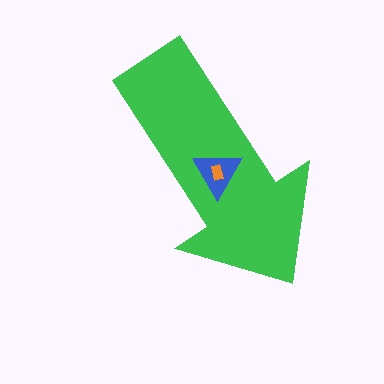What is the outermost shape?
The green arrow.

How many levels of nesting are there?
3.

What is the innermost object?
The orange rectangle.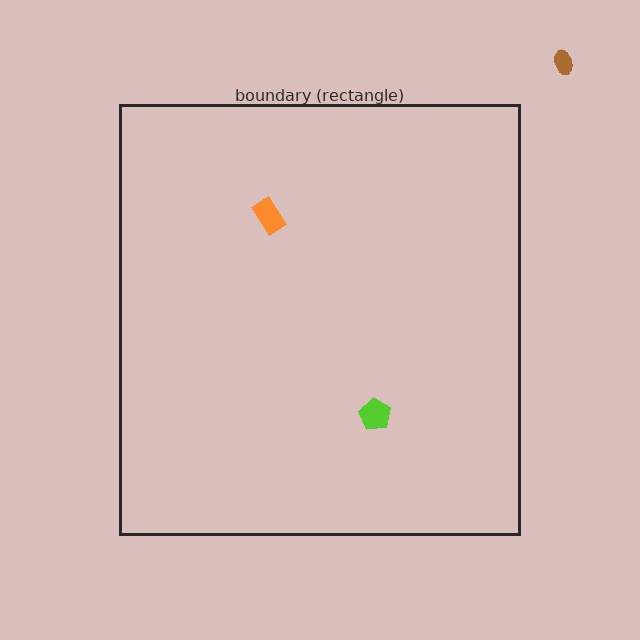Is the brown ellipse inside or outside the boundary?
Outside.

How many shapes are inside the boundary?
2 inside, 1 outside.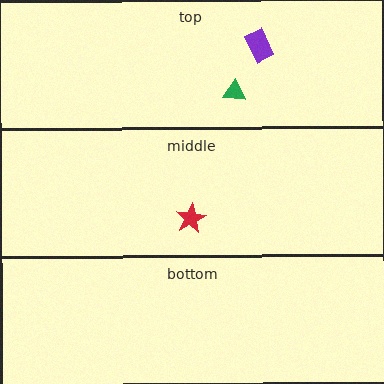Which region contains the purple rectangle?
The top region.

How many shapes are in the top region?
2.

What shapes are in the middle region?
The red star.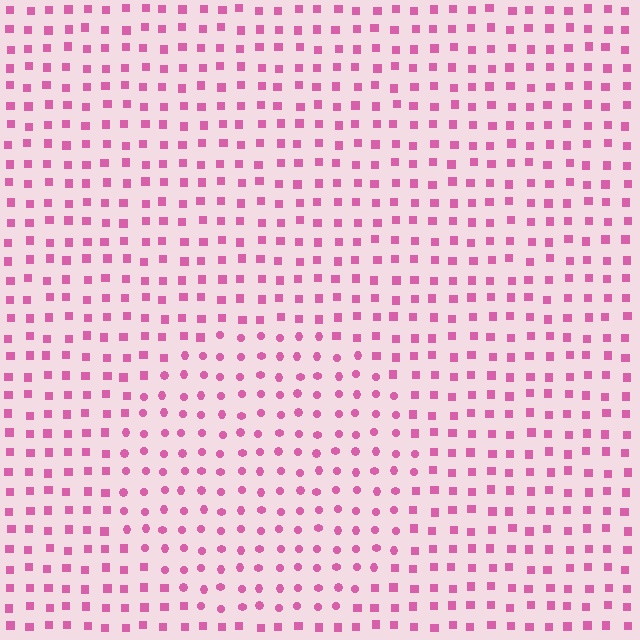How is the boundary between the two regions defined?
The boundary is defined by a change in element shape: circles inside vs. squares outside. All elements share the same color and spacing.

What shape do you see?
I see a circle.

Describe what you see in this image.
The image is filled with small pink elements arranged in a uniform grid. A circle-shaped region contains circles, while the surrounding area contains squares. The boundary is defined purely by the change in element shape.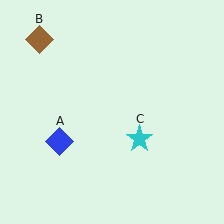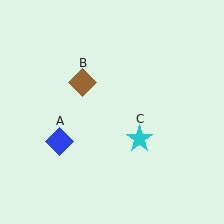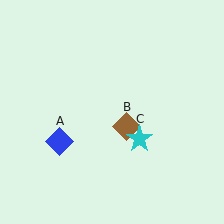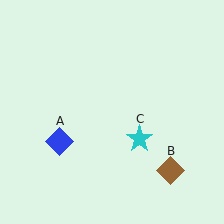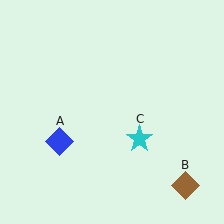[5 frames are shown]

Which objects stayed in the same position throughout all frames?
Blue diamond (object A) and cyan star (object C) remained stationary.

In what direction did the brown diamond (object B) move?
The brown diamond (object B) moved down and to the right.